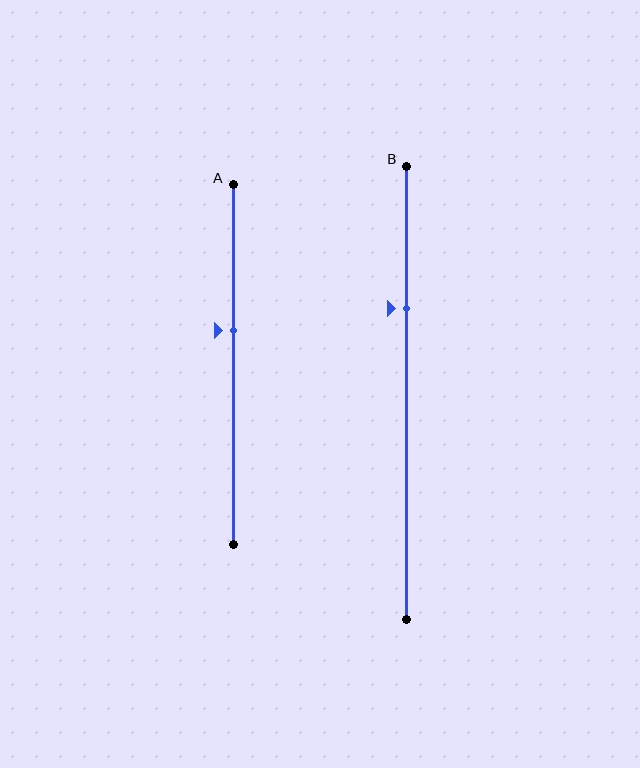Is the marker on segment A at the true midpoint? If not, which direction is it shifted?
No, the marker on segment A is shifted upward by about 9% of the segment length.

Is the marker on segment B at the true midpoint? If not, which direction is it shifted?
No, the marker on segment B is shifted upward by about 19% of the segment length.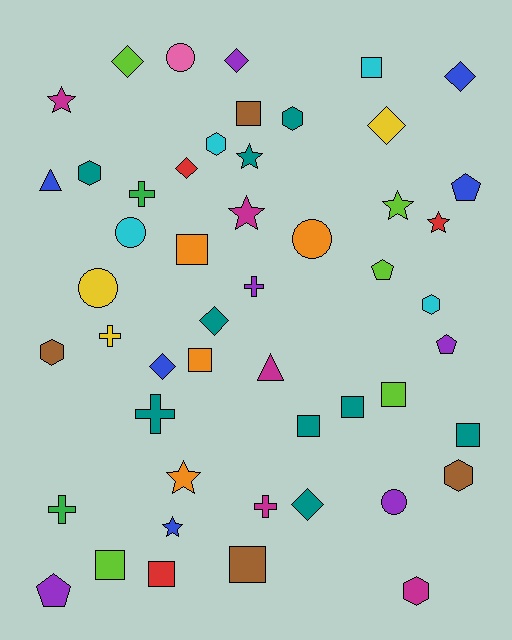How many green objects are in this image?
There are 2 green objects.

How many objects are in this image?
There are 50 objects.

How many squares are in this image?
There are 11 squares.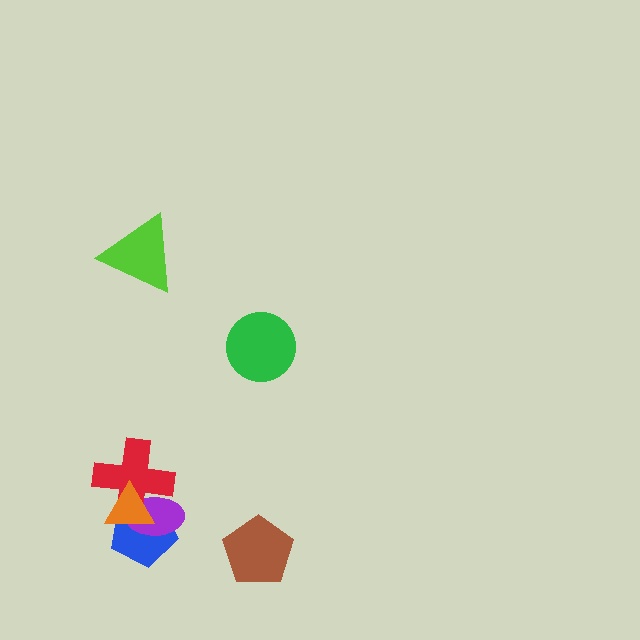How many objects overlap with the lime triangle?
0 objects overlap with the lime triangle.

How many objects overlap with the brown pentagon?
0 objects overlap with the brown pentagon.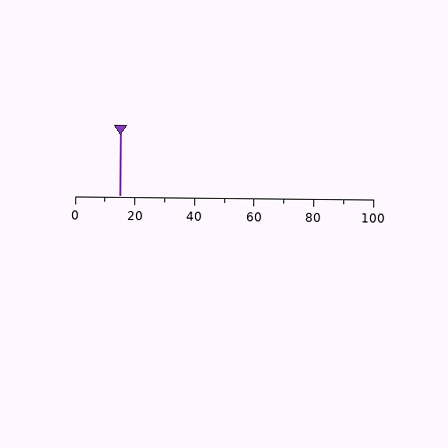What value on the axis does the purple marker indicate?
The marker indicates approximately 15.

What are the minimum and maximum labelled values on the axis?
The axis runs from 0 to 100.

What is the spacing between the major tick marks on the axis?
The major ticks are spaced 20 apart.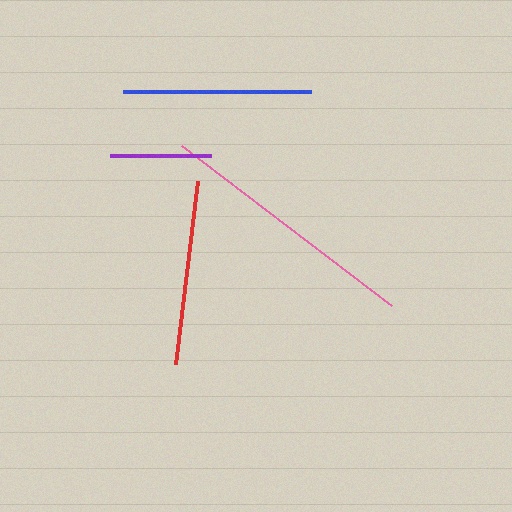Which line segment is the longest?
The pink line is the longest at approximately 264 pixels.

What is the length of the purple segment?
The purple segment is approximately 101 pixels long.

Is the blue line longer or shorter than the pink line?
The pink line is longer than the blue line.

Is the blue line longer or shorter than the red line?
The blue line is longer than the red line.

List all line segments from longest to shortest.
From longest to shortest: pink, blue, red, purple.